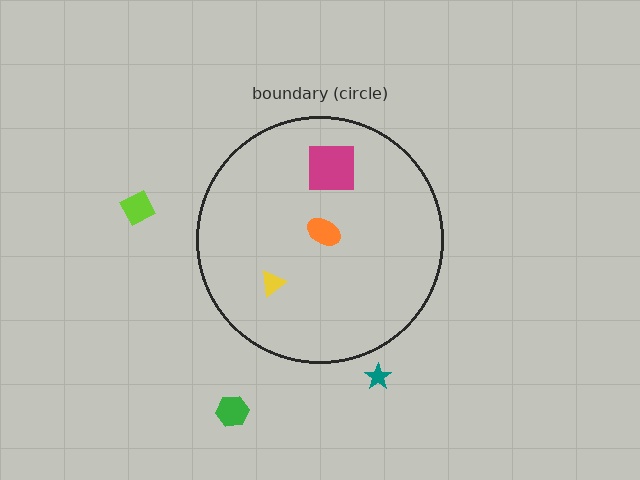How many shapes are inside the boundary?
3 inside, 3 outside.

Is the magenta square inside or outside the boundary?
Inside.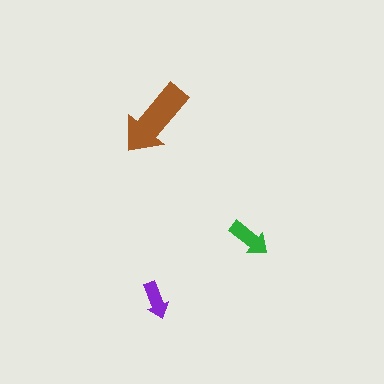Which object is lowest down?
The purple arrow is bottommost.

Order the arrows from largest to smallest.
the brown one, the green one, the purple one.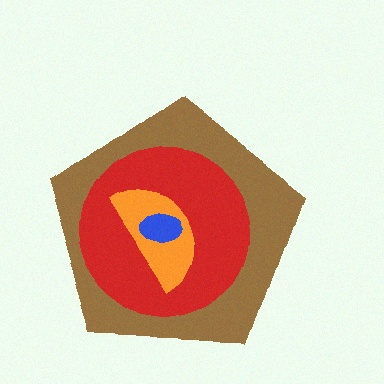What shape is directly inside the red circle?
The orange semicircle.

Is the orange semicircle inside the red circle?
Yes.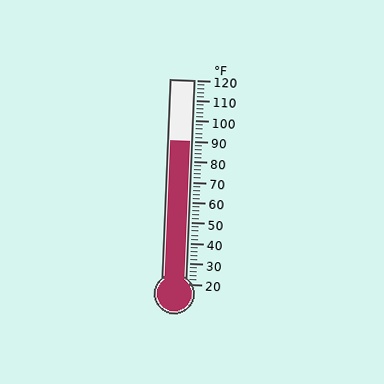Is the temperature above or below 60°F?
The temperature is above 60°F.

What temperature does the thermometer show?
The thermometer shows approximately 90°F.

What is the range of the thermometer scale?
The thermometer scale ranges from 20°F to 120°F.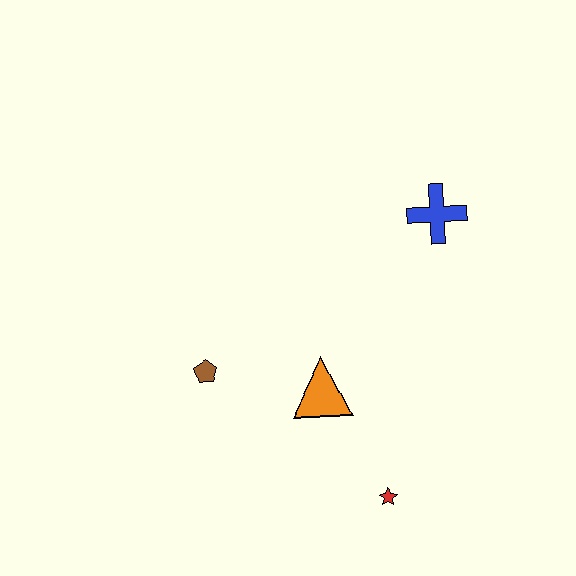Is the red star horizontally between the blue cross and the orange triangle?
Yes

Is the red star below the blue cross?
Yes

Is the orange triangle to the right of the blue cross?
No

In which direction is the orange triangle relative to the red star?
The orange triangle is above the red star.